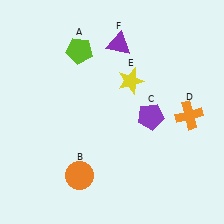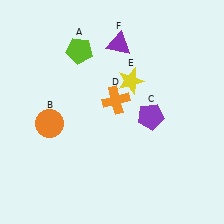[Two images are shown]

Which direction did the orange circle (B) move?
The orange circle (B) moved up.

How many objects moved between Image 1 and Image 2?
2 objects moved between the two images.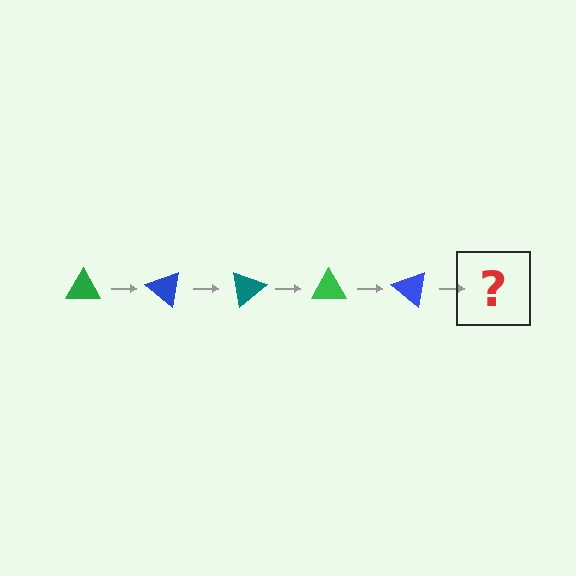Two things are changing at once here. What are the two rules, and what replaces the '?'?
The two rules are that it rotates 40 degrees each step and the color cycles through green, blue, and teal. The '?' should be a teal triangle, rotated 200 degrees from the start.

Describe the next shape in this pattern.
It should be a teal triangle, rotated 200 degrees from the start.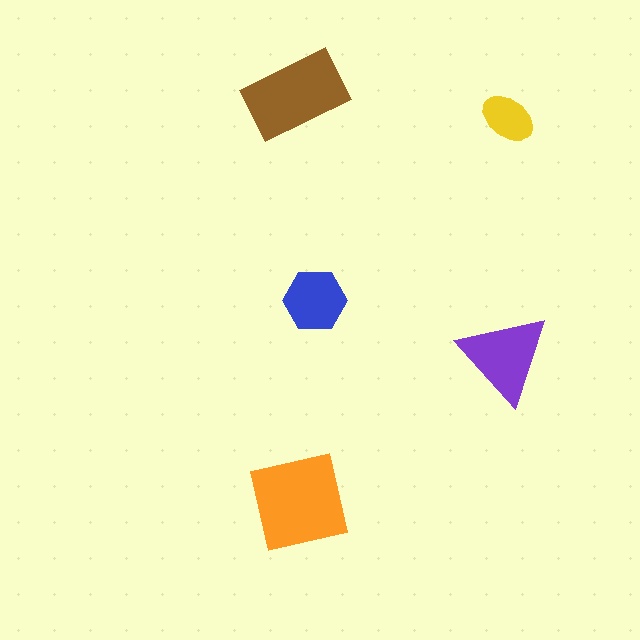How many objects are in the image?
There are 5 objects in the image.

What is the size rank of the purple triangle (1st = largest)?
3rd.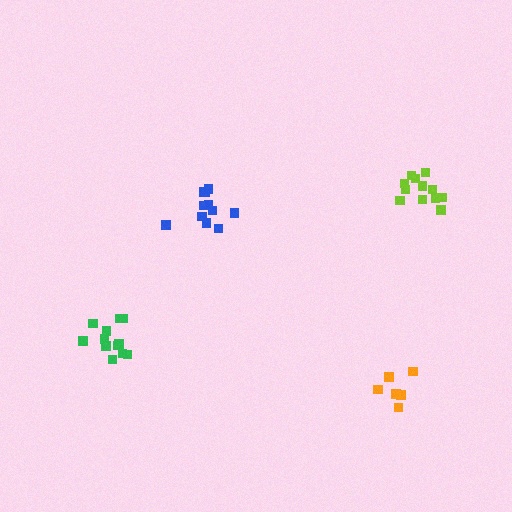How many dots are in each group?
Group 1: 11 dots, Group 2: 6 dots, Group 3: 12 dots, Group 4: 12 dots (41 total).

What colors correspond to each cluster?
The clusters are colored: blue, orange, lime, green.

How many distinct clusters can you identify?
There are 4 distinct clusters.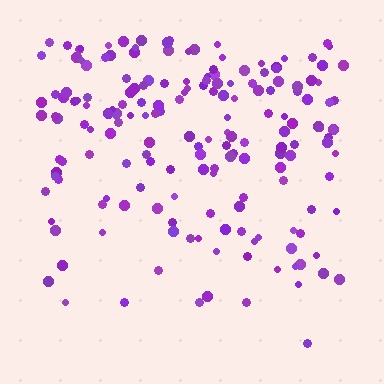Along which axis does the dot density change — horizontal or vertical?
Vertical.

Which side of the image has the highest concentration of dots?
The top.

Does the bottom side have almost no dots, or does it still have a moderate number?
Still a moderate number, just noticeably fewer than the top.